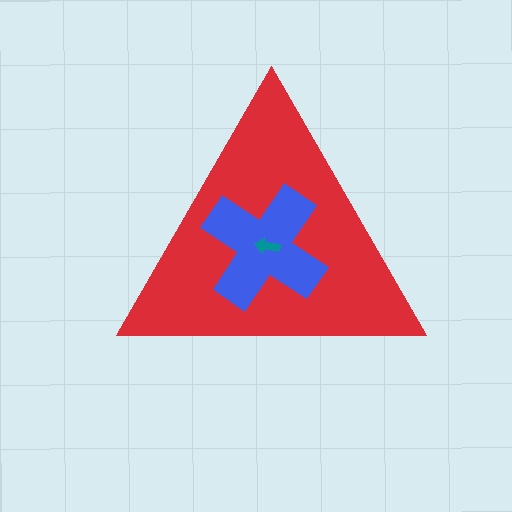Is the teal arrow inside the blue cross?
Yes.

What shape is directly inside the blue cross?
The teal arrow.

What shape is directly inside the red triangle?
The blue cross.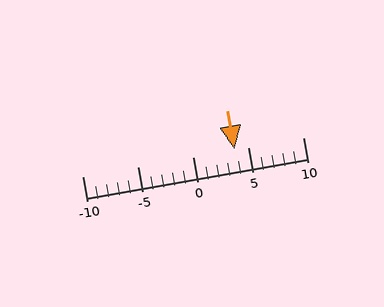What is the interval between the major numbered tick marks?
The major tick marks are spaced 5 units apart.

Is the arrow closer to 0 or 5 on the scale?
The arrow is closer to 5.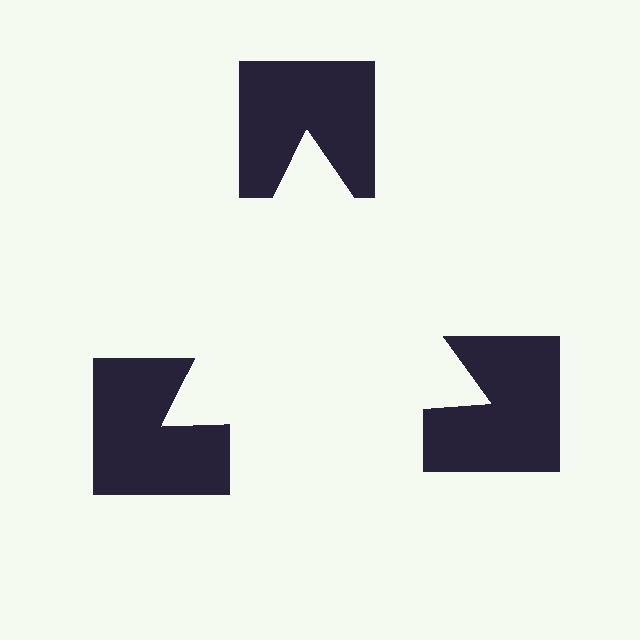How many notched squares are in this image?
There are 3 — one at each vertex of the illusory triangle.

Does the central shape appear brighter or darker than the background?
It typically appears slightly brighter than the background, even though no actual brightness change is drawn.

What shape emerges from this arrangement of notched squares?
An illusory triangle — its edges are inferred from the aligned wedge cuts in the notched squares, not physically drawn.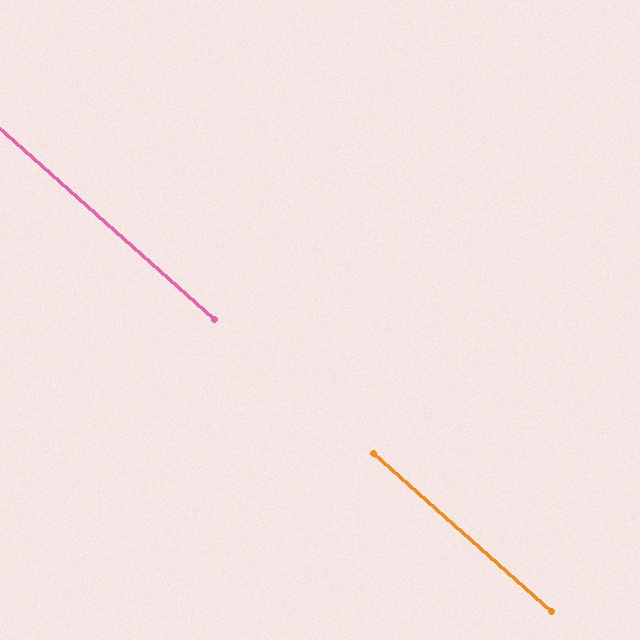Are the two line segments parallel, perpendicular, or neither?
Parallel — their directions differ by only 0.1°.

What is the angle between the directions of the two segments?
Approximately 0 degrees.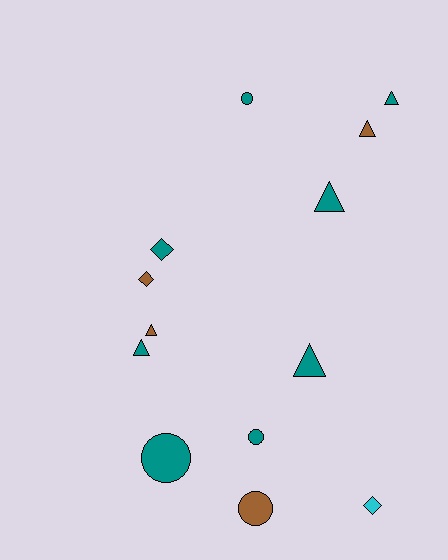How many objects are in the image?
There are 13 objects.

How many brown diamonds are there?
There is 1 brown diamond.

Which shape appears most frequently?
Triangle, with 6 objects.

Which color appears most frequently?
Teal, with 8 objects.